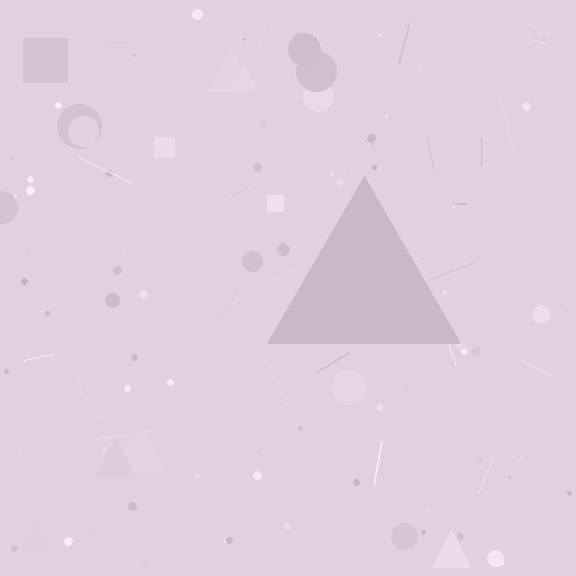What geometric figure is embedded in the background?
A triangle is embedded in the background.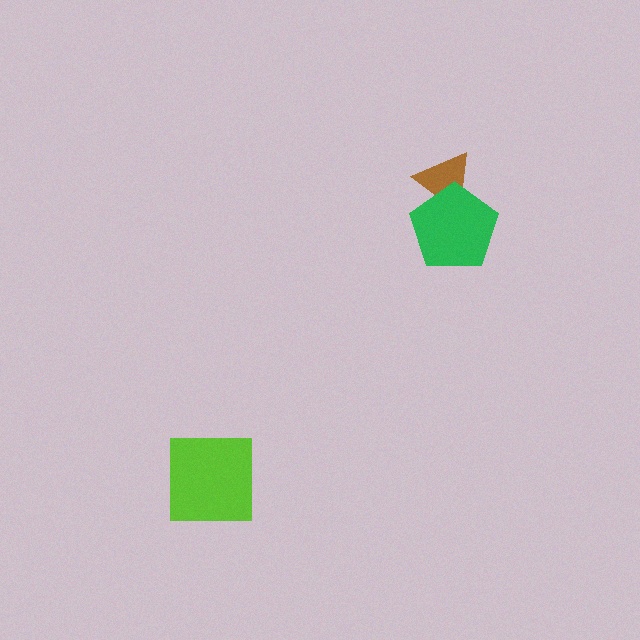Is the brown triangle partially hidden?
Yes, it is partially covered by another shape.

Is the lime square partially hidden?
No, no other shape covers it.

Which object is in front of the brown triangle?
The green pentagon is in front of the brown triangle.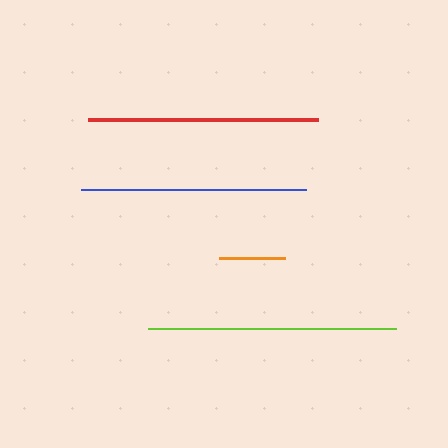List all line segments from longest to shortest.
From longest to shortest: lime, red, blue, orange.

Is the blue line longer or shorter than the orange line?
The blue line is longer than the orange line.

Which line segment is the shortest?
The orange line is the shortest at approximately 66 pixels.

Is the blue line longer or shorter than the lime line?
The lime line is longer than the blue line.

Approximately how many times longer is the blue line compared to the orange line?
The blue line is approximately 3.4 times the length of the orange line.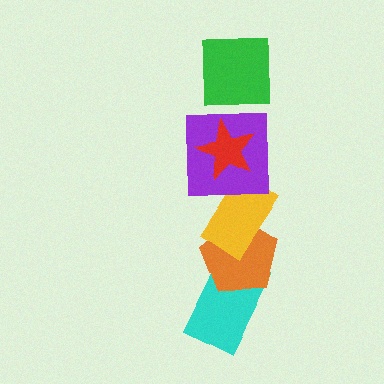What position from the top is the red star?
The red star is 2nd from the top.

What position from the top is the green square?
The green square is 1st from the top.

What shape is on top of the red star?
The green square is on top of the red star.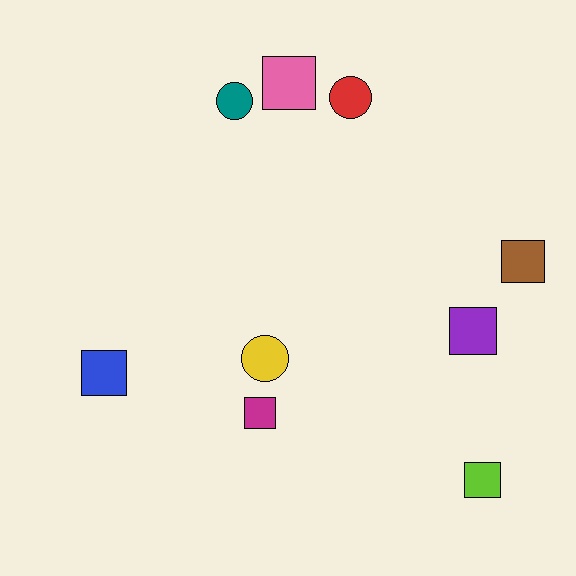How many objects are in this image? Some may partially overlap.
There are 9 objects.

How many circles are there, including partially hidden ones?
There are 3 circles.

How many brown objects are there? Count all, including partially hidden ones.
There is 1 brown object.